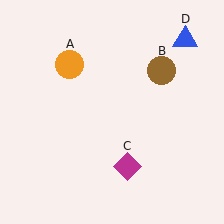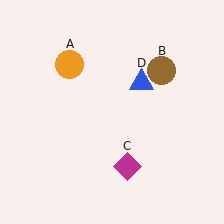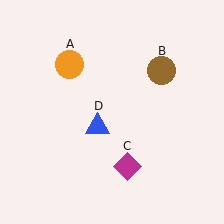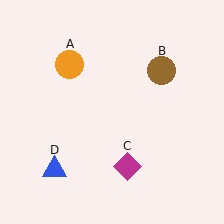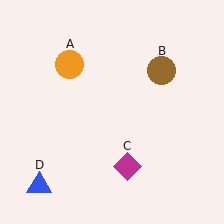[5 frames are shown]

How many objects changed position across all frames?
1 object changed position: blue triangle (object D).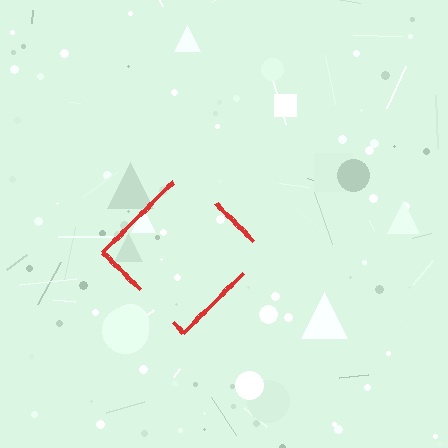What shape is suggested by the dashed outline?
The dashed outline suggests a diamond.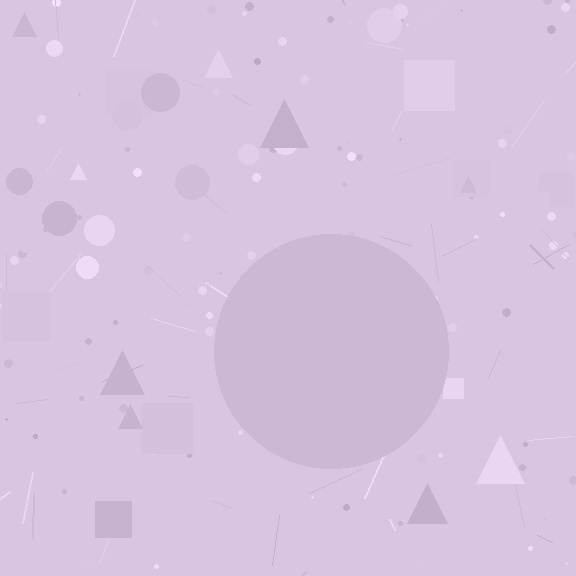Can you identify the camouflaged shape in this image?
The camouflaged shape is a circle.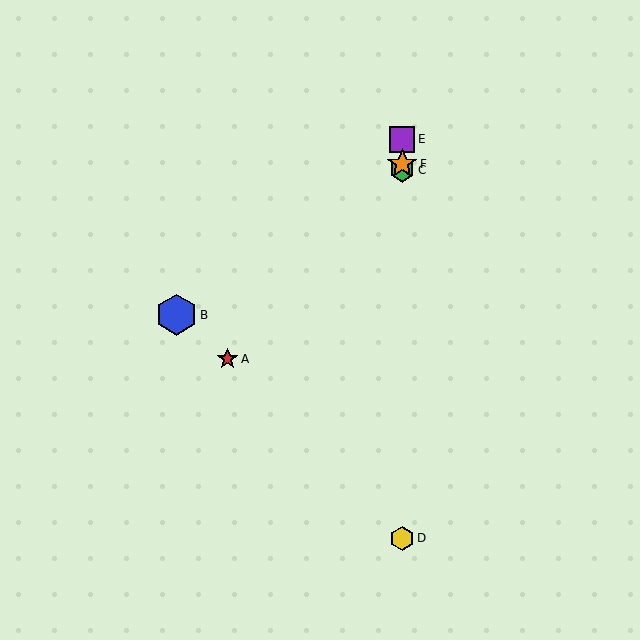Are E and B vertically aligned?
No, E is at x≈402 and B is at x≈176.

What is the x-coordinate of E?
Object E is at x≈402.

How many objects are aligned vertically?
4 objects (C, D, E, F) are aligned vertically.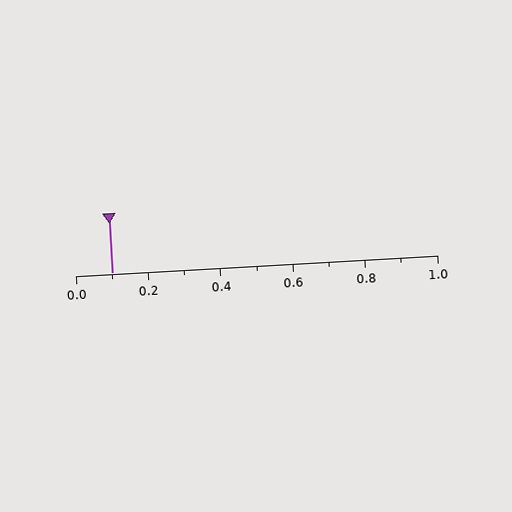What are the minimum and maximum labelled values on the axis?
The axis runs from 0.0 to 1.0.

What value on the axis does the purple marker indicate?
The marker indicates approximately 0.1.